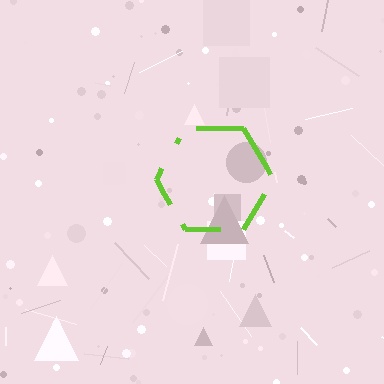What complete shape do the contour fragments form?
The contour fragments form a hexagon.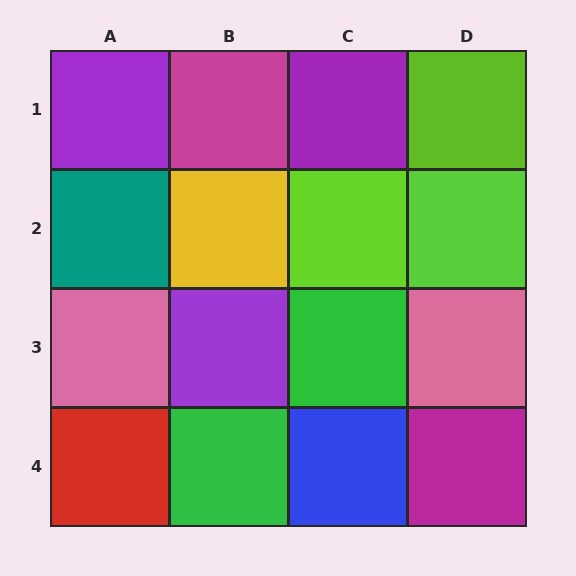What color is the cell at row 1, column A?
Purple.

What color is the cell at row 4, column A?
Red.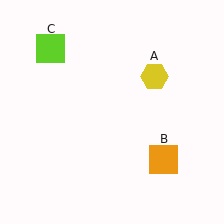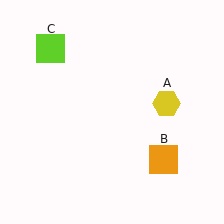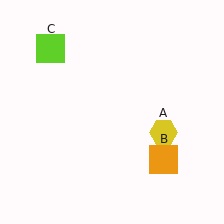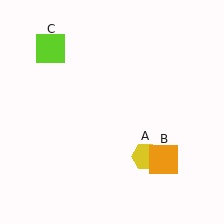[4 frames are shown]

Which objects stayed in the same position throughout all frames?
Orange square (object B) and lime square (object C) remained stationary.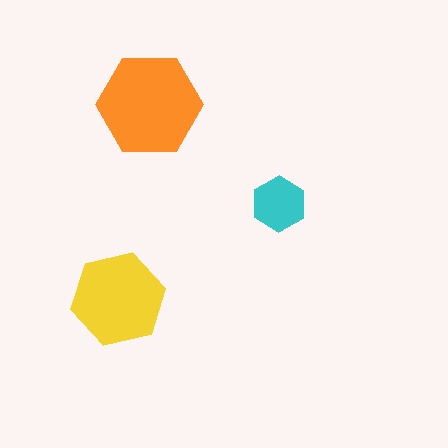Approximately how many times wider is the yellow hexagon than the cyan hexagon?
About 1.5 times wider.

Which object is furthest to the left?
The yellow hexagon is leftmost.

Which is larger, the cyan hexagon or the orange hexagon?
The orange one.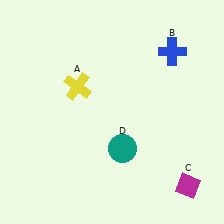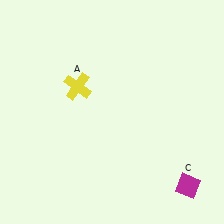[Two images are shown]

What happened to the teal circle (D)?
The teal circle (D) was removed in Image 2. It was in the bottom-right area of Image 1.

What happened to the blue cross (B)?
The blue cross (B) was removed in Image 2. It was in the top-right area of Image 1.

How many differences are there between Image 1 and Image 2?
There are 2 differences between the two images.